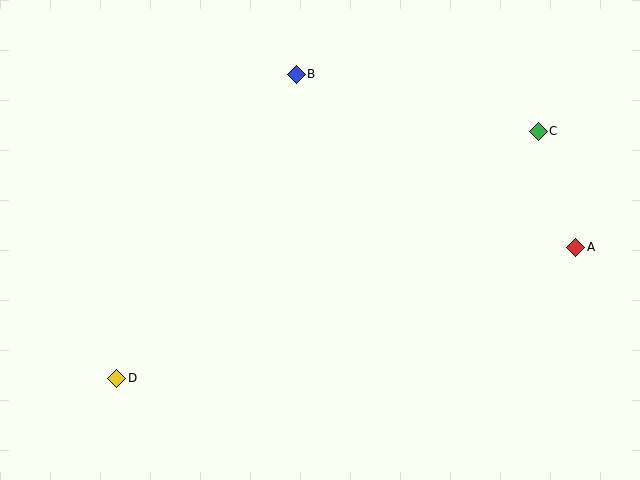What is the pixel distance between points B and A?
The distance between B and A is 329 pixels.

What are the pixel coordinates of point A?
Point A is at (576, 247).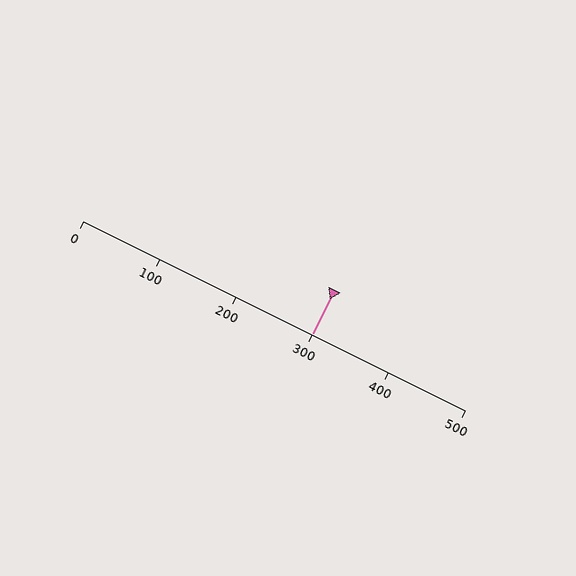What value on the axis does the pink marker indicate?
The marker indicates approximately 300.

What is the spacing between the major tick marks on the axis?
The major ticks are spaced 100 apart.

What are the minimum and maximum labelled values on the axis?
The axis runs from 0 to 500.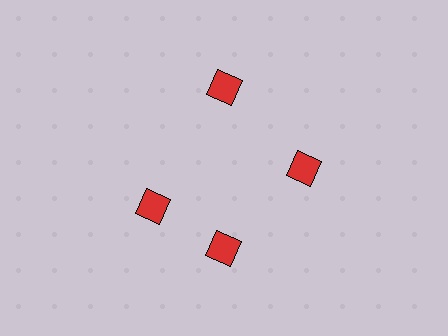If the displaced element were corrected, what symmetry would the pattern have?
It would have 4-fold rotational symmetry — the pattern would map onto itself every 90 degrees.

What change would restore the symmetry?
The symmetry would be restored by rotating it back into even spacing with its neighbors so that all 4 diamonds sit at equal angles and equal distance from the center.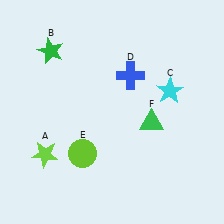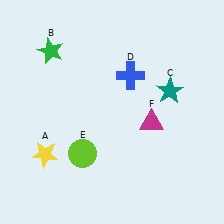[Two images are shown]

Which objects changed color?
A changed from lime to yellow. C changed from cyan to teal. F changed from green to magenta.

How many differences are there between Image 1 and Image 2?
There are 3 differences between the two images.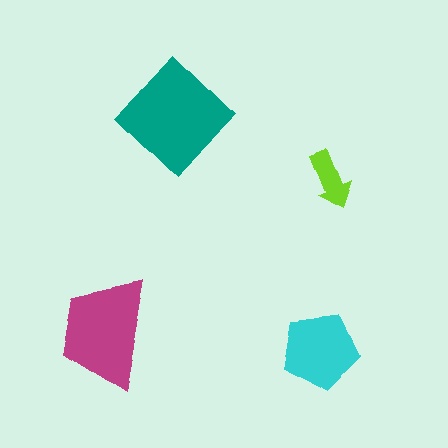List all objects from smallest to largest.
The lime arrow, the cyan pentagon, the magenta trapezoid, the teal diamond.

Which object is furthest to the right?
The lime arrow is rightmost.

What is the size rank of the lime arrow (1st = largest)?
4th.